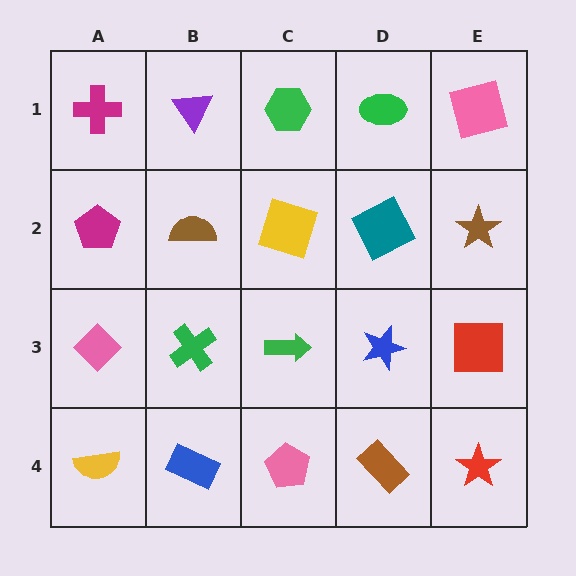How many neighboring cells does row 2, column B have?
4.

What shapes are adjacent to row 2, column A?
A magenta cross (row 1, column A), a pink diamond (row 3, column A), a brown semicircle (row 2, column B).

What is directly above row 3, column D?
A teal square.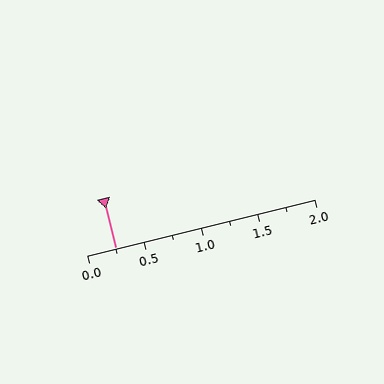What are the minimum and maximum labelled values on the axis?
The axis runs from 0.0 to 2.0.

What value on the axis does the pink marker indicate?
The marker indicates approximately 0.25.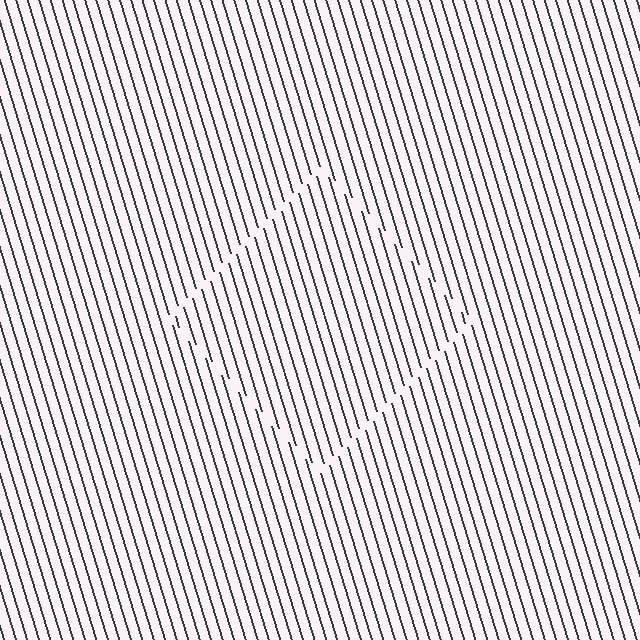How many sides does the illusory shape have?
4 sides — the line-ends trace a square.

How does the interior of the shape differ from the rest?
The interior of the shape contains the same grating, shifted by half a period — the contour is defined by the phase discontinuity where line-ends from the inner and outer gratings abut.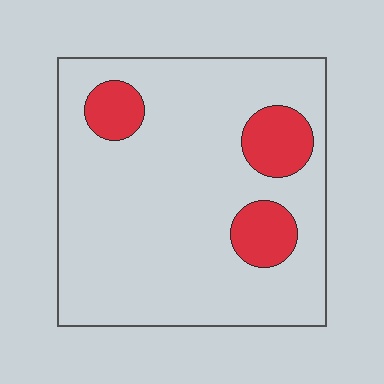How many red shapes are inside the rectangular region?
3.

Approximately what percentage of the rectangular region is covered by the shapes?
Approximately 15%.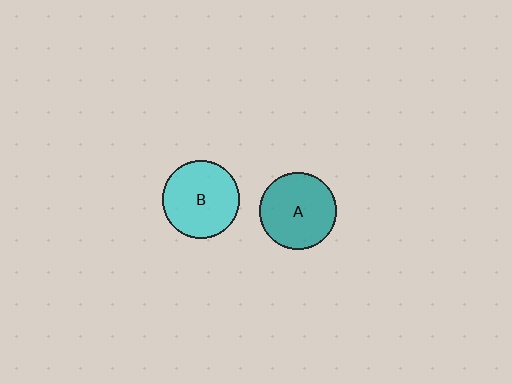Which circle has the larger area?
Circle A (teal).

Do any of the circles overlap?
No, none of the circles overlap.